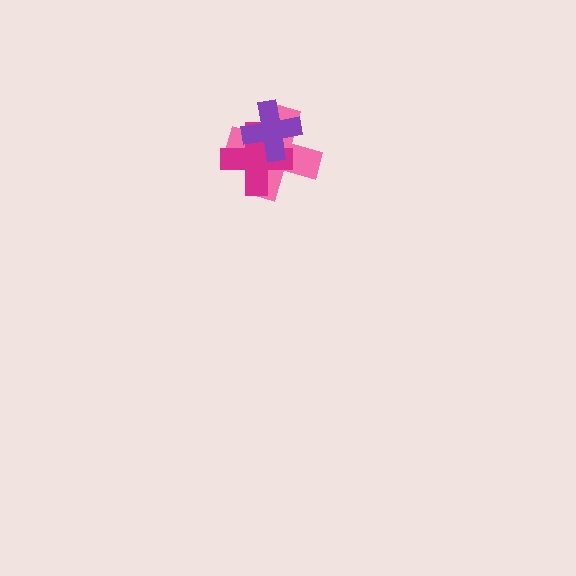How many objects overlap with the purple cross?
2 objects overlap with the purple cross.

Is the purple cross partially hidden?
No, no other shape covers it.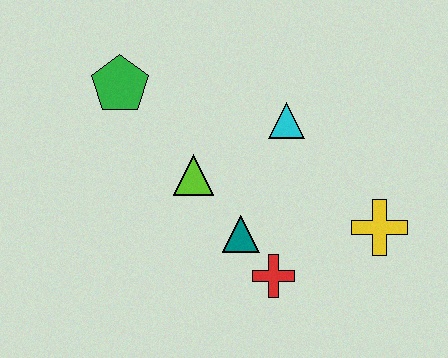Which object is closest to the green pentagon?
The lime triangle is closest to the green pentagon.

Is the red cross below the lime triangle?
Yes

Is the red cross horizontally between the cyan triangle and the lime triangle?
Yes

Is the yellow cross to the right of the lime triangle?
Yes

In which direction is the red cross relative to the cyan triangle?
The red cross is below the cyan triangle.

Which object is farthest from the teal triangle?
The green pentagon is farthest from the teal triangle.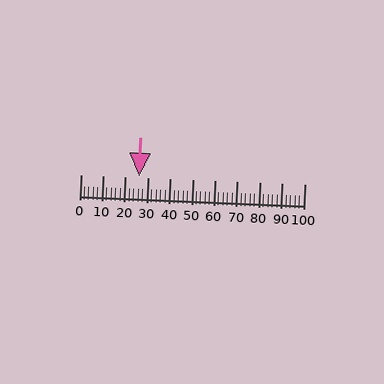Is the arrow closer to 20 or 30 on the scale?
The arrow is closer to 30.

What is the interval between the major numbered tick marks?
The major tick marks are spaced 10 units apart.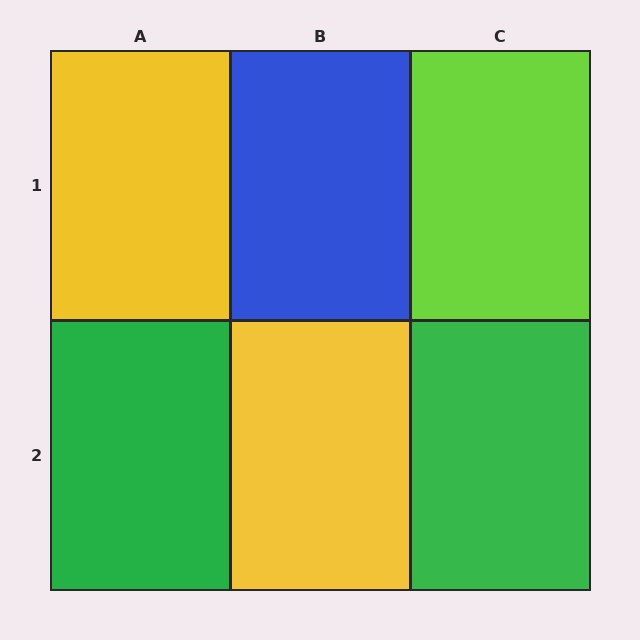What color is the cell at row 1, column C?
Lime.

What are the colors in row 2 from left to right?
Green, yellow, green.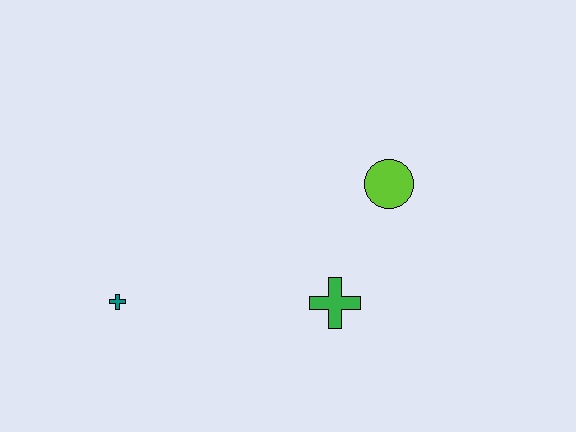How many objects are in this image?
There are 3 objects.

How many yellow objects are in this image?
There are no yellow objects.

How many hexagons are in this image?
There are no hexagons.